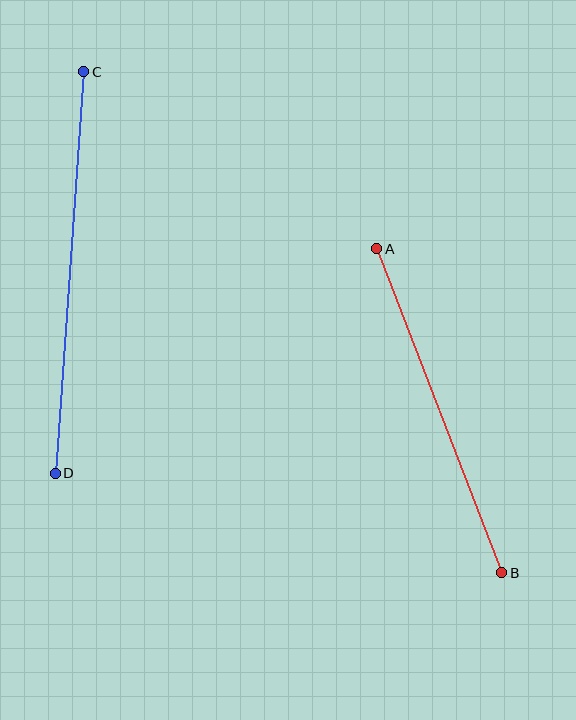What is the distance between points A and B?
The distance is approximately 347 pixels.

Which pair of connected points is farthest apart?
Points C and D are farthest apart.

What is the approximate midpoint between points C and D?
The midpoint is at approximately (70, 273) pixels.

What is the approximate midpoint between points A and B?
The midpoint is at approximately (439, 411) pixels.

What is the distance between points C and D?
The distance is approximately 403 pixels.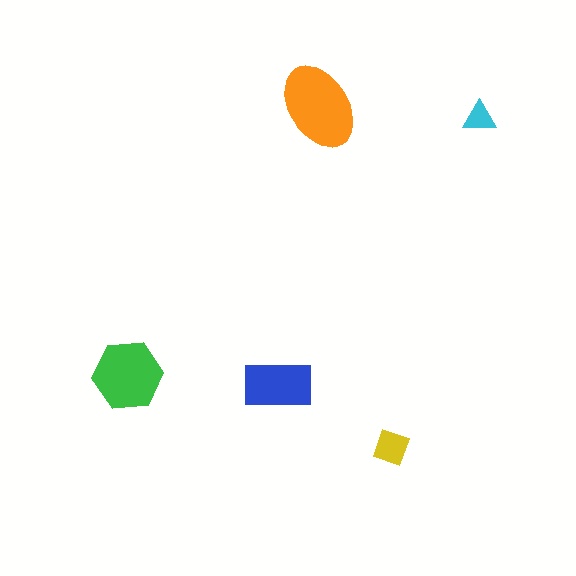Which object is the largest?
The orange ellipse.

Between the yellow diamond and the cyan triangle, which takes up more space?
The yellow diamond.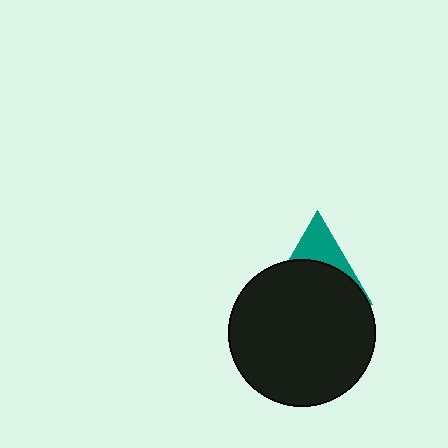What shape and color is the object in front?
The object in front is a black circle.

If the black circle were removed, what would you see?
You would see the complete teal triangle.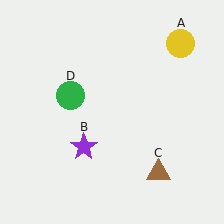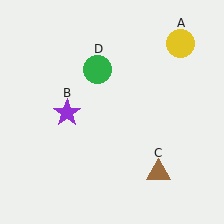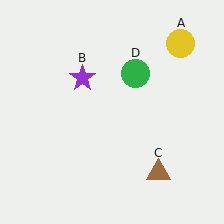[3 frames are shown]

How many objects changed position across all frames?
2 objects changed position: purple star (object B), green circle (object D).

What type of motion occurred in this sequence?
The purple star (object B), green circle (object D) rotated clockwise around the center of the scene.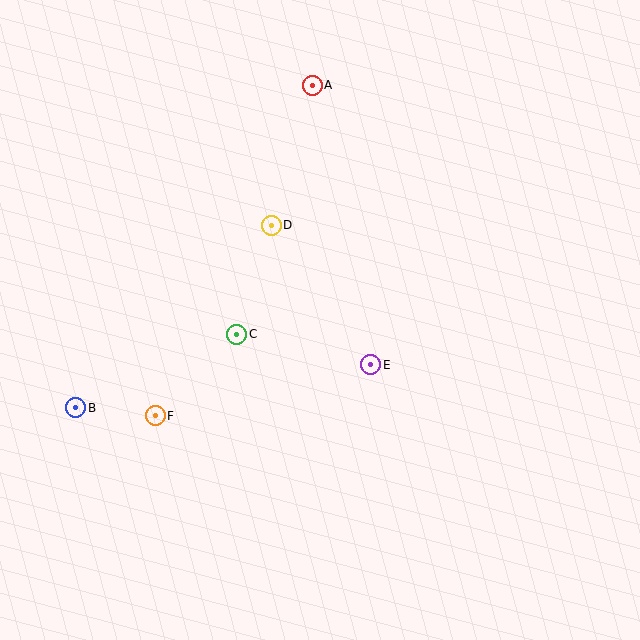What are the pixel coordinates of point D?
Point D is at (271, 225).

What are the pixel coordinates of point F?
Point F is at (155, 416).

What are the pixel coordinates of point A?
Point A is at (312, 85).